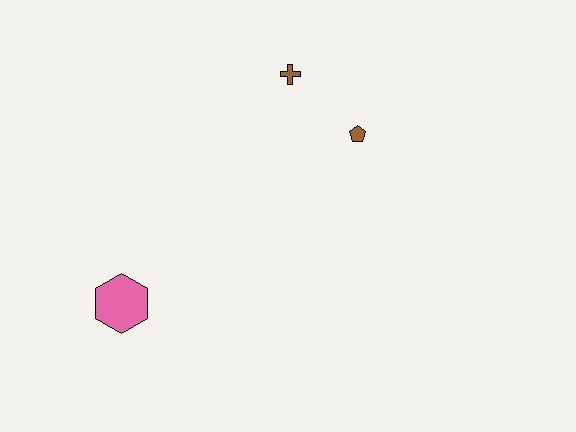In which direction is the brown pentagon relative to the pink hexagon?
The brown pentagon is to the right of the pink hexagon.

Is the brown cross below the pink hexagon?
No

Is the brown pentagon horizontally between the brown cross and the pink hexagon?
No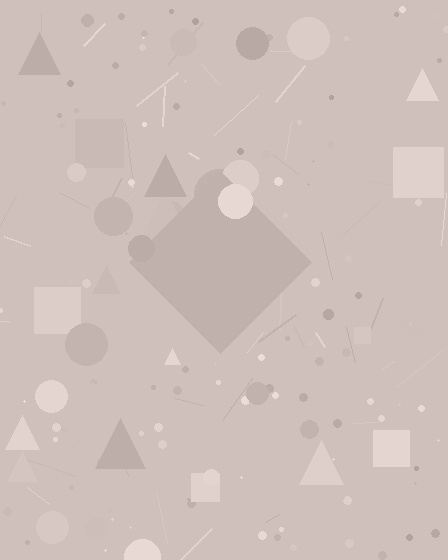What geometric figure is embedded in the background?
A diamond is embedded in the background.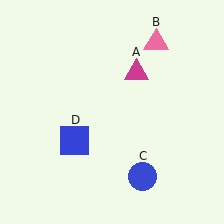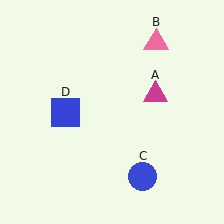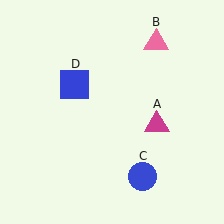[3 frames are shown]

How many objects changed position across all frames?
2 objects changed position: magenta triangle (object A), blue square (object D).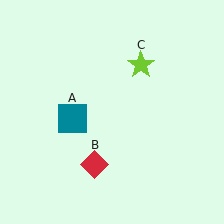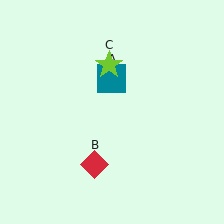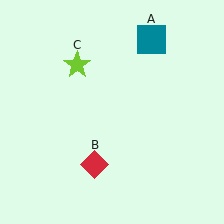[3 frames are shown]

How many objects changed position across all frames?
2 objects changed position: teal square (object A), lime star (object C).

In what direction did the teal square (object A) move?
The teal square (object A) moved up and to the right.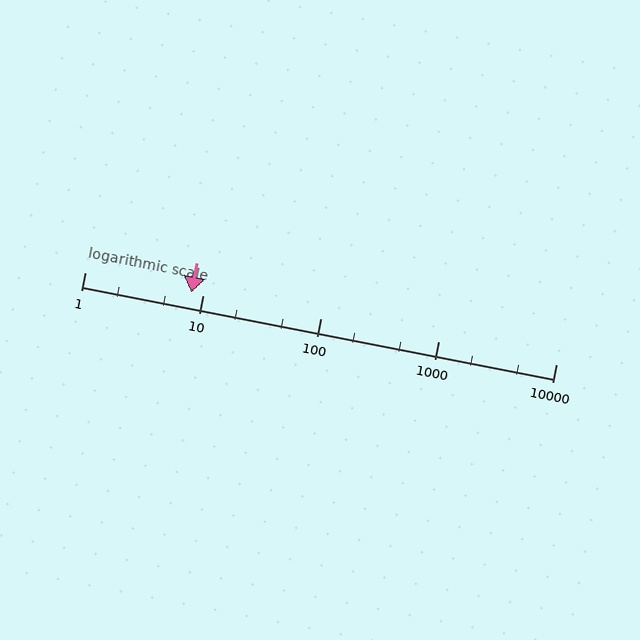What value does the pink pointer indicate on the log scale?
The pointer indicates approximately 8.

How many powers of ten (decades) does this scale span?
The scale spans 4 decades, from 1 to 10000.